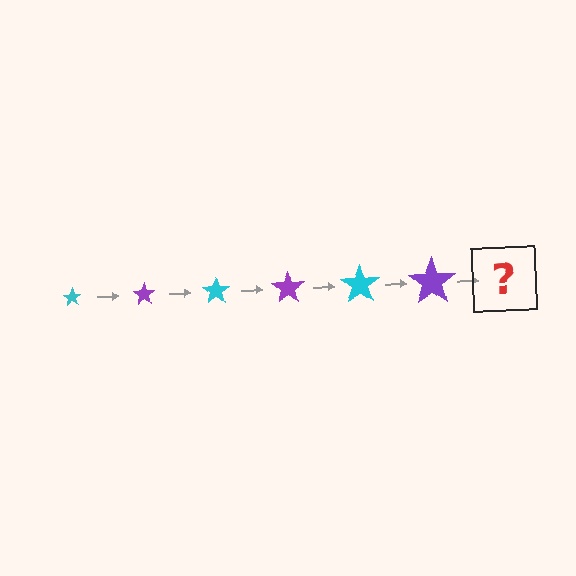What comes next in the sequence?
The next element should be a cyan star, larger than the previous one.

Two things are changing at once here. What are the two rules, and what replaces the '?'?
The two rules are that the star grows larger each step and the color cycles through cyan and purple. The '?' should be a cyan star, larger than the previous one.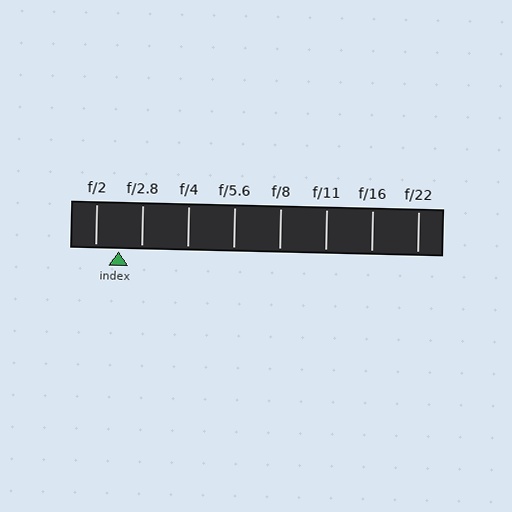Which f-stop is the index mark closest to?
The index mark is closest to f/2.8.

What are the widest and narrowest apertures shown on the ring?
The widest aperture shown is f/2 and the narrowest is f/22.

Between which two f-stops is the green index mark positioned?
The index mark is between f/2 and f/2.8.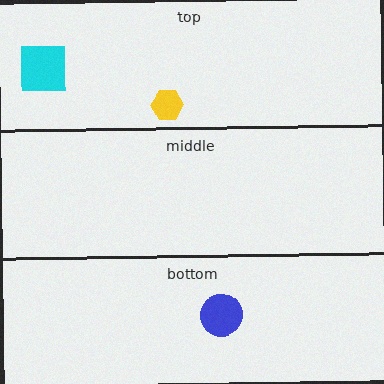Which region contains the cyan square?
The top region.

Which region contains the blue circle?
The bottom region.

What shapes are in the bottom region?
The blue circle.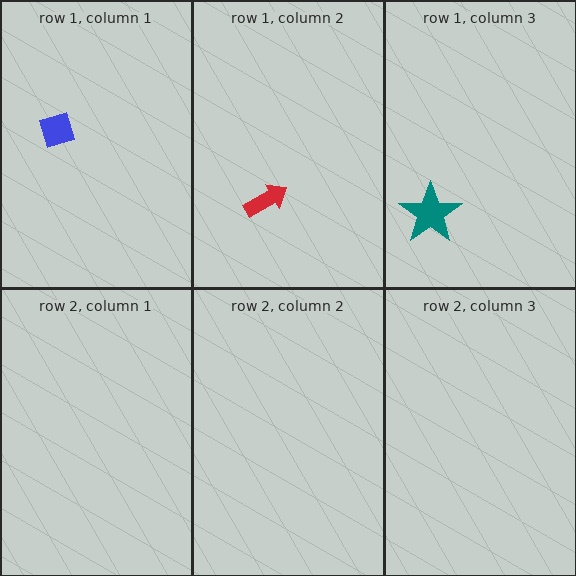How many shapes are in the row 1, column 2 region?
1.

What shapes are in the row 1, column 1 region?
The blue diamond.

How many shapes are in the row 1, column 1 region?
1.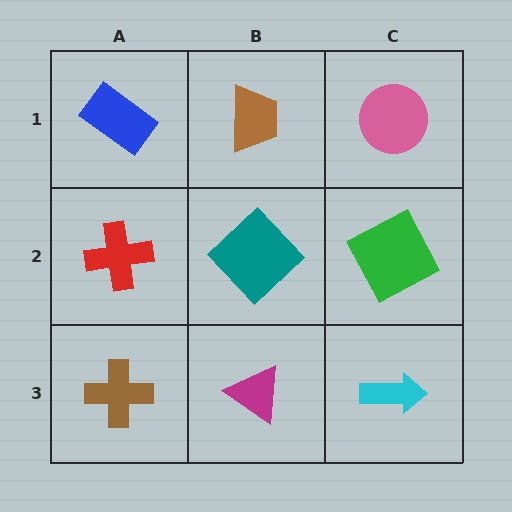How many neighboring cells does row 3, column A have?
2.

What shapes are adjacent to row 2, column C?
A pink circle (row 1, column C), a cyan arrow (row 3, column C), a teal diamond (row 2, column B).